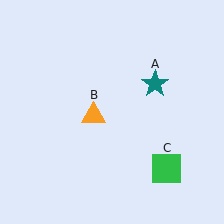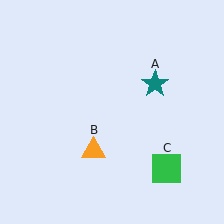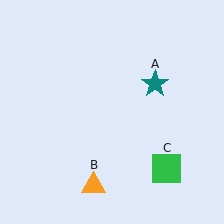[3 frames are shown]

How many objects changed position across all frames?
1 object changed position: orange triangle (object B).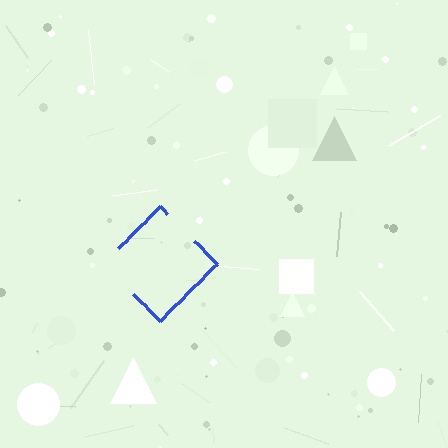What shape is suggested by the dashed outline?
The dashed outline suggests a diamond.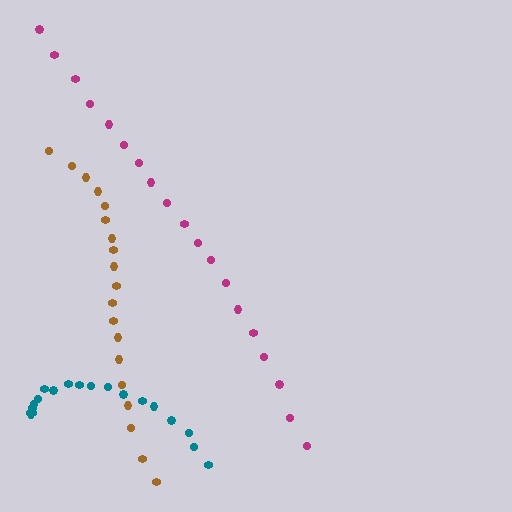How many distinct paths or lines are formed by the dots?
There are 3 distinct paths.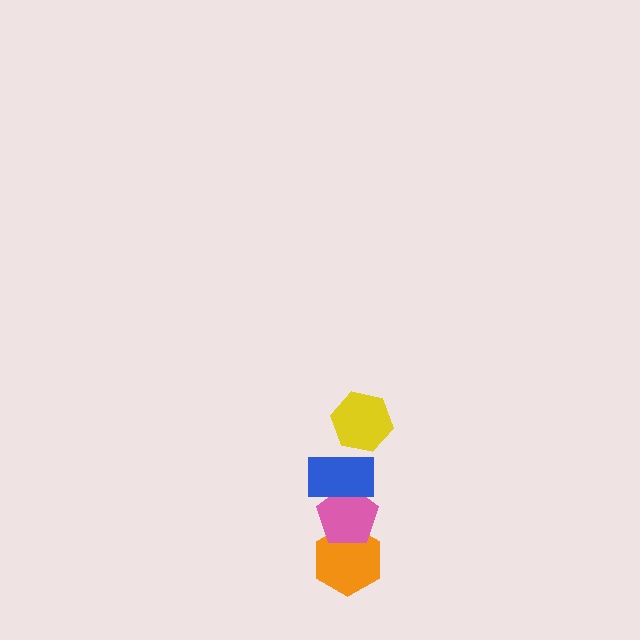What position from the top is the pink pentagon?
The pink pentagon is 3rd from the top.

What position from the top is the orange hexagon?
The orange hexagon is 4th from the top.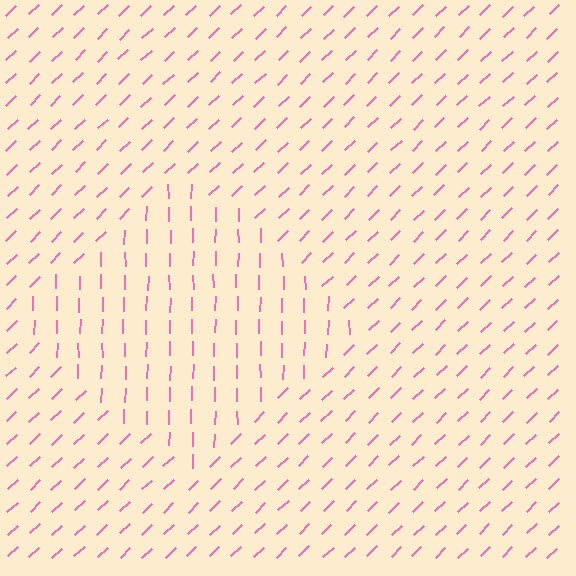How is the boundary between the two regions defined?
The boundary is defined purely by a change in line orientation (approximately 45 degrees difference). All lines are the same color and thickness.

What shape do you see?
I see a diamond.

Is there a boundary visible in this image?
Yes, there is a texture boundary formed by a change in line orientation.